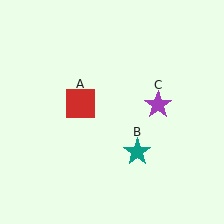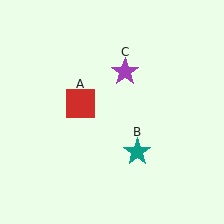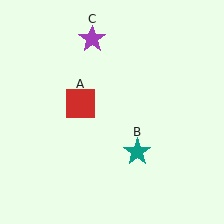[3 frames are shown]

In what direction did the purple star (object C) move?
The purple star (object C) moved up and to the left.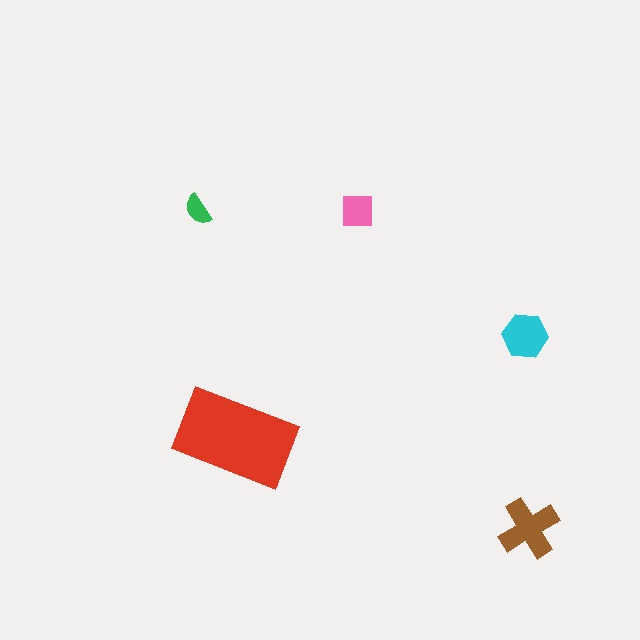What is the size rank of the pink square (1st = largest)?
4th.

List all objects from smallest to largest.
The green semicircle, the pink square, the cyan hexagon, the brown cross, the red rectangle.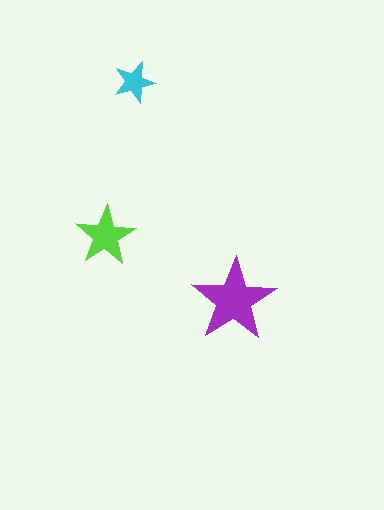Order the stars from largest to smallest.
the purple one, the lime one, the cyan one.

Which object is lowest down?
The purple star is bottommost.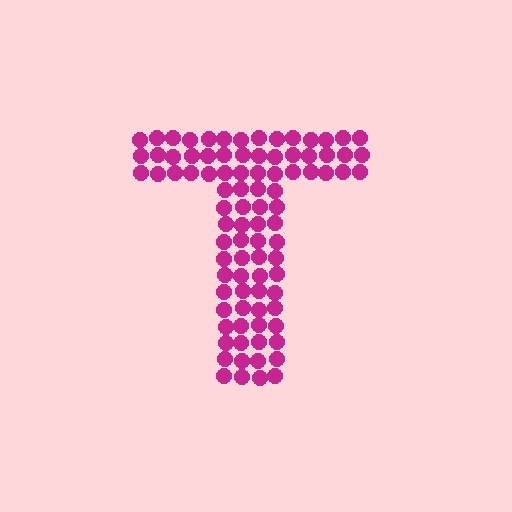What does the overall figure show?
The overall figure shows the letter T.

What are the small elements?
The small elements are circles.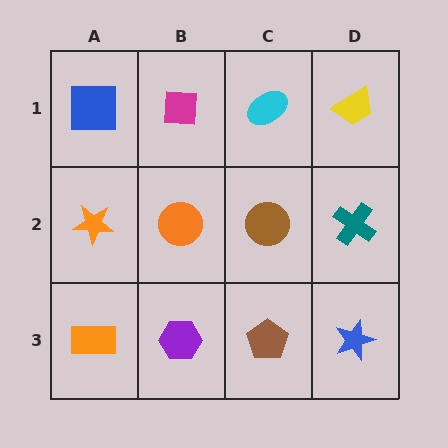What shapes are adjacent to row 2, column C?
A cyan ellipse (row 1, column C), a brown pentagon (row 3, column C), an orange circle (row 2, column B), a teal cross (row 2, column D).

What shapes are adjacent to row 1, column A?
An orange star (row 2, column A), a magenta square (row 1, column B).